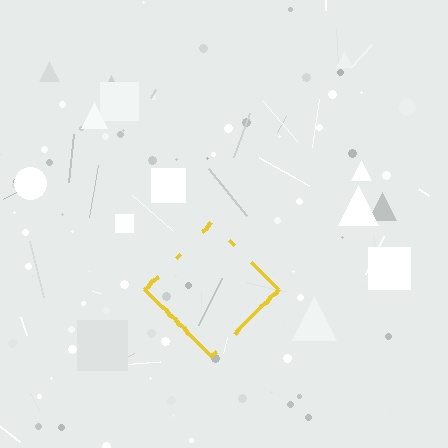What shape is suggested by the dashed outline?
The dashed outline suggests a diamond.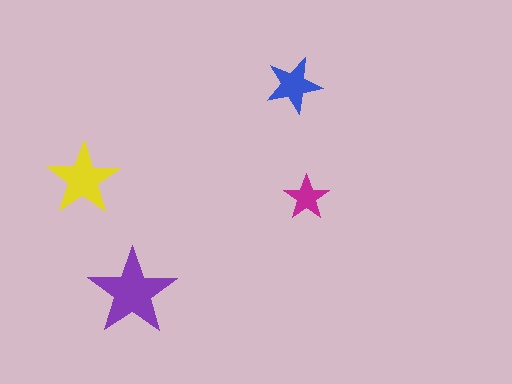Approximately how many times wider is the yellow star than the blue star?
About 1.5 times wider.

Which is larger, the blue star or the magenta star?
The blue one.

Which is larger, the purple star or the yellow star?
The purple one.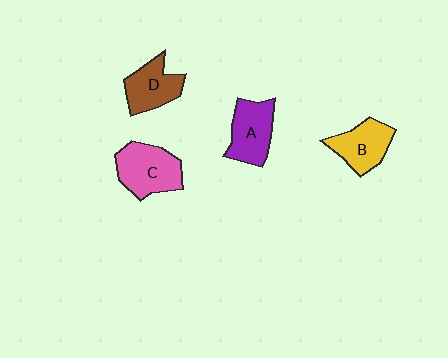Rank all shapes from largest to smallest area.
From largest to smallest: C (pink), A (purple), B (yellow), D (brown).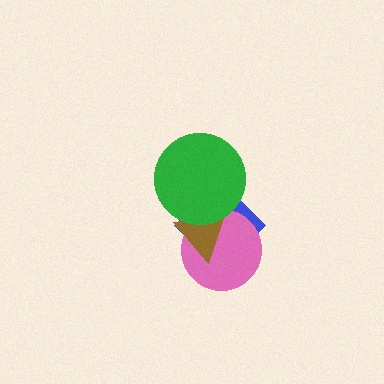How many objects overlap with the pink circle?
3 objects overlap with the pink circle.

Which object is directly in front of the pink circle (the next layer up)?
The brown triangle is directly in front of the pink circle.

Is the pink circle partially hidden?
Yes, it is partially covered by another shape.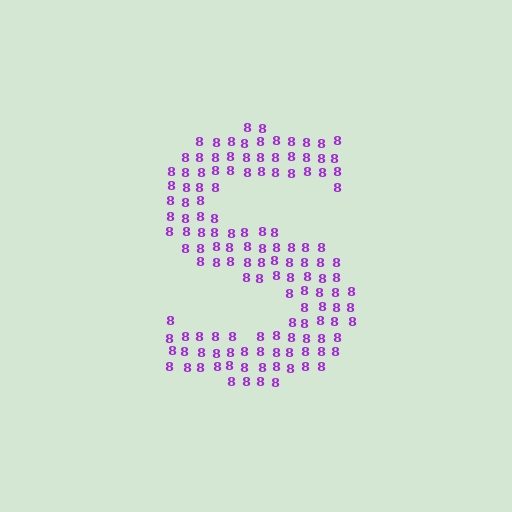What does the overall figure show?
The overall figure shows the letter S.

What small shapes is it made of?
It is made of small digit 8's.